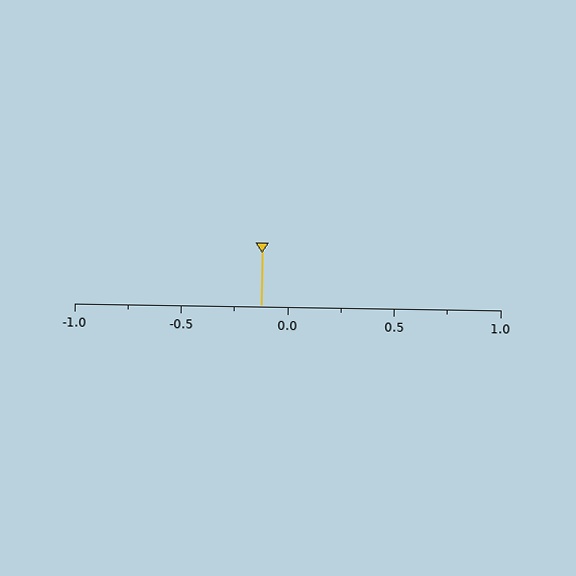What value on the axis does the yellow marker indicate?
The marker indicates approximately -0.12.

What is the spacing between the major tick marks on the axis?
The major ticks are spaced 0.5 apart.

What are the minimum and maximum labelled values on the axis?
The axis runs from -1.0 to 1.0.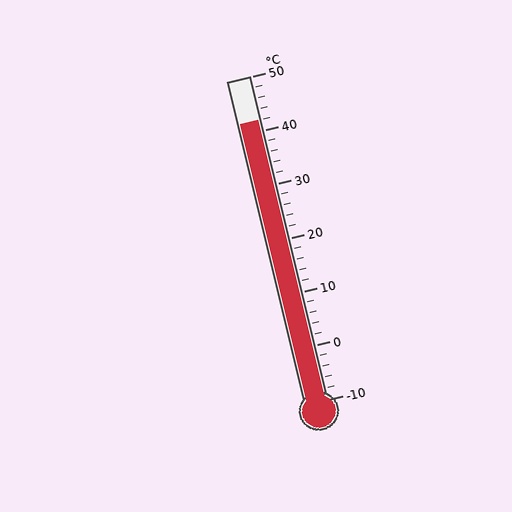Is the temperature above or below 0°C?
The temperature is above 0°C.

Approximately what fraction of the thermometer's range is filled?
The thermometer is filled to approximately 85% of its range.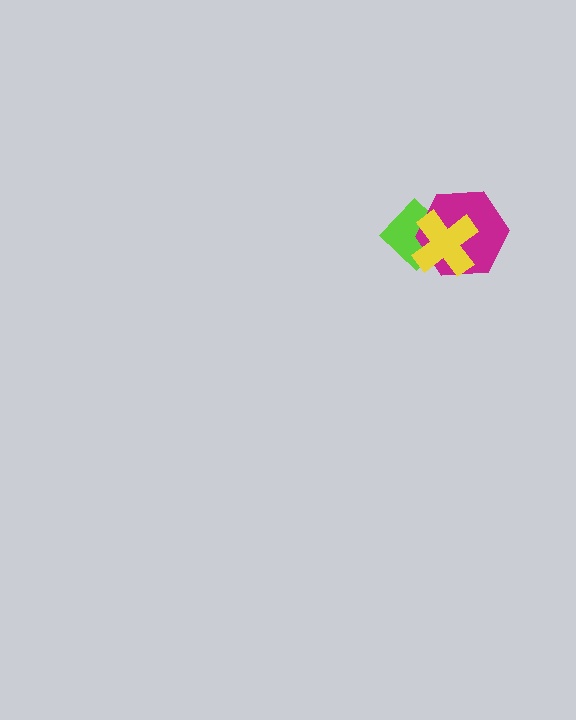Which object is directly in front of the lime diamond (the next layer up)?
The magenta hexagon is directly in front of the lime diamond.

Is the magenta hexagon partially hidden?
Yes, it is partially covered by another shape.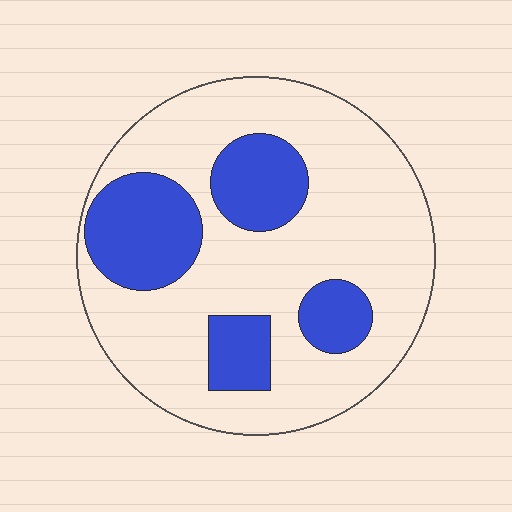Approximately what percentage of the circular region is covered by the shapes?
Approximately 25%.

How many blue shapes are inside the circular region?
4.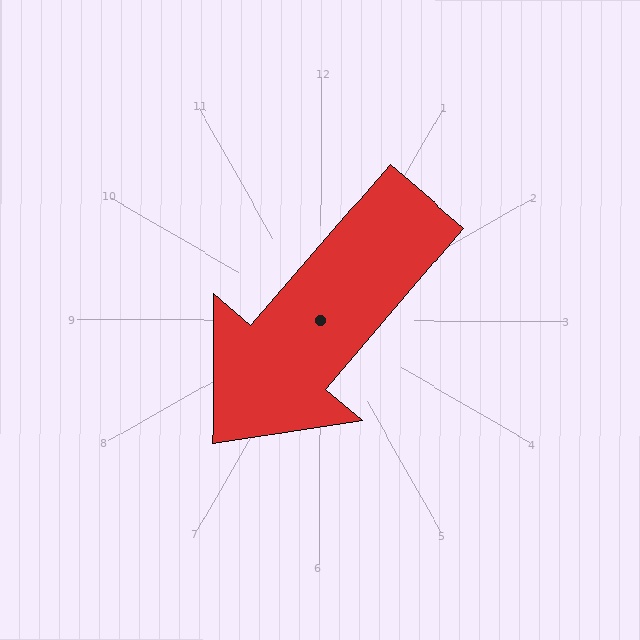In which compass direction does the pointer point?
Southwest.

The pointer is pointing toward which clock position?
Roughly 7 o'clock.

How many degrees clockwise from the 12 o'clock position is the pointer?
Approximately 221 degrees.